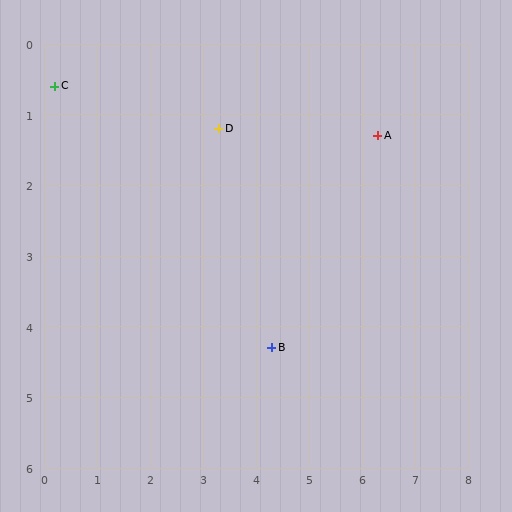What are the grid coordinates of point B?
Point B is at approximately (4.3, 4.3).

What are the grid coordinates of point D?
Point D is at approximately (3.3, 1.2).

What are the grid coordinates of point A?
Point A is at approximately (6.3, 1.3).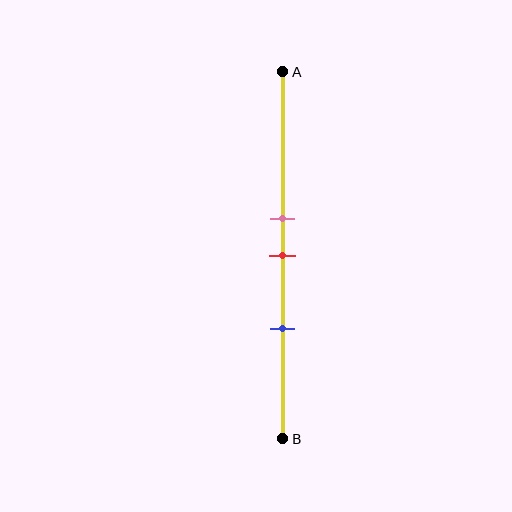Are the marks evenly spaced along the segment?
Yes, the marks are approximately evenly spaced.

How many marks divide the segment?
There are 3 marks dividing the segment.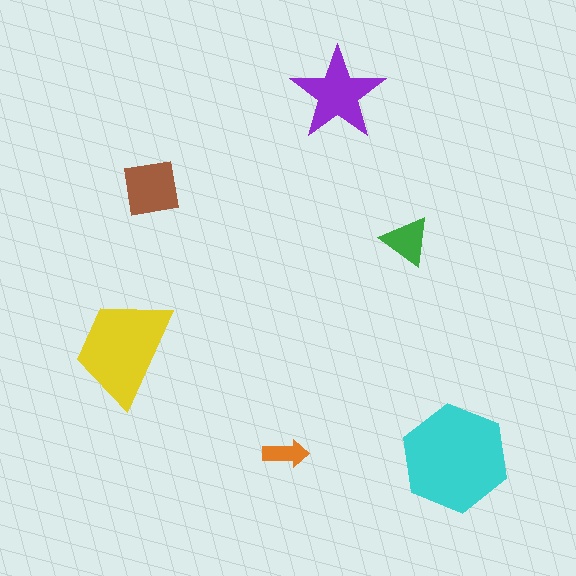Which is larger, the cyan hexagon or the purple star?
The cyan hexagon.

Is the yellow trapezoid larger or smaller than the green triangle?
Larger.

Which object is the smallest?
The orange arrow.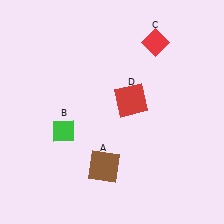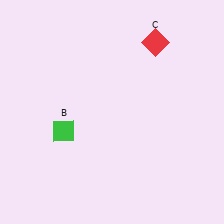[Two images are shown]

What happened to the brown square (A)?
The brown square (A) was removed in Image 2. It was in the bottom-left area of Image 1.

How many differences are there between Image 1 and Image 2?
There are 2 differences between the two images.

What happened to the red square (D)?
The red square (D) was removed in Image 2. It was in the top-right area of Image 1.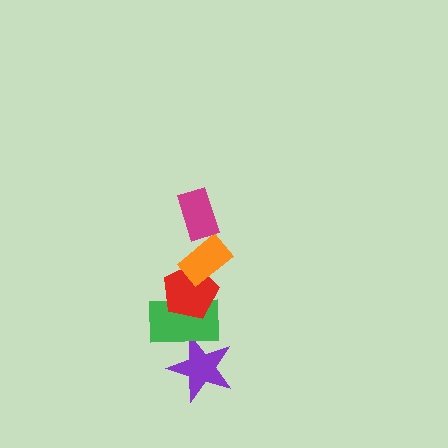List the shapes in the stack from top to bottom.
From top to bottom: the magenta rectangle, the orange rectangle, the red pentagon, the green rectangle, the purple star.